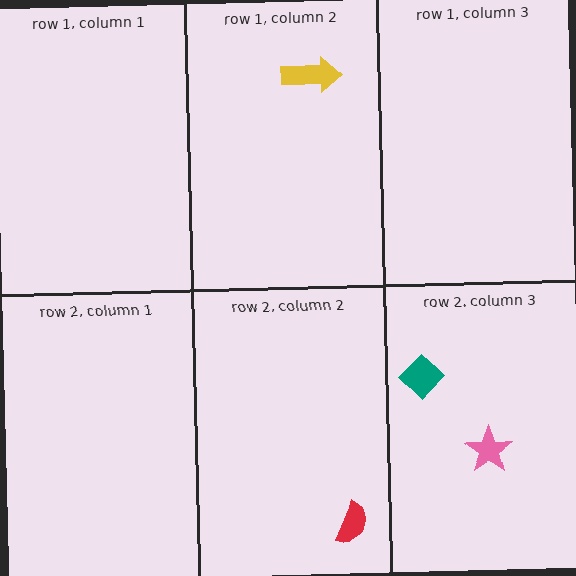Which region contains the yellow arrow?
The row 1, column 2 region.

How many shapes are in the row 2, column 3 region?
2.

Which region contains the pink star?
The row 2, column 3 region.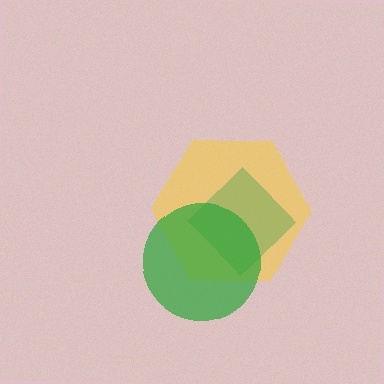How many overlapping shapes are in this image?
There are 3 overlapping shapes in the image.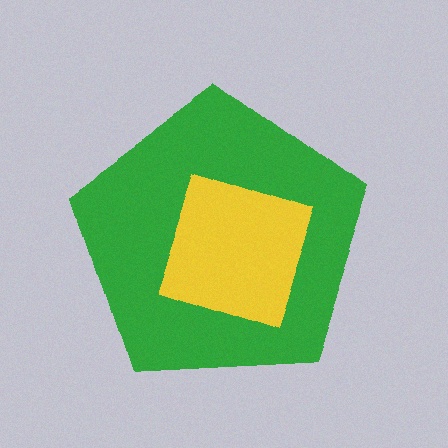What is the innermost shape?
The yellow diamond.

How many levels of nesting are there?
2.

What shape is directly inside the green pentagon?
The yellow diamond.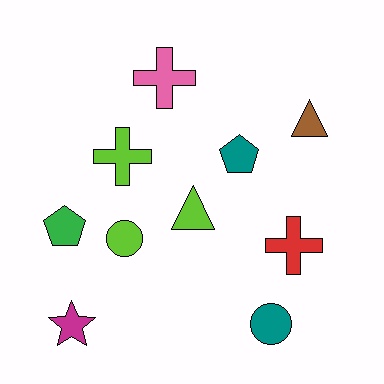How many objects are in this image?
There are 10 objects.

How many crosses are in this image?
There are 3 crosses.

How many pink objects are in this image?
There is 1 pink object.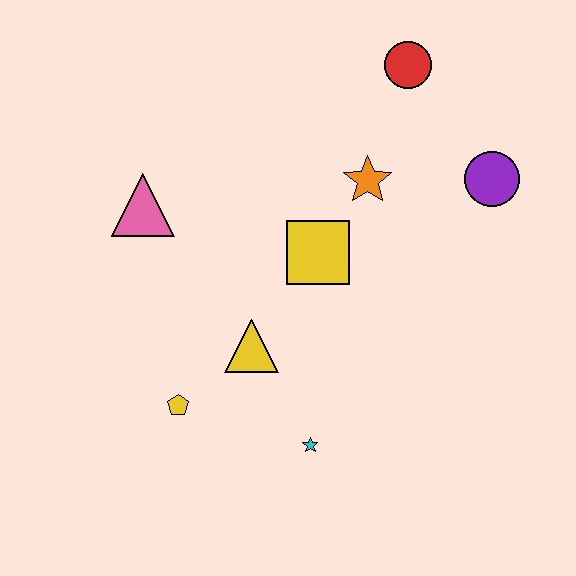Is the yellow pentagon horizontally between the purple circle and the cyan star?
No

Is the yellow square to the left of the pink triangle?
No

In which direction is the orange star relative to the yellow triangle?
The orange star is above the yellow triangle.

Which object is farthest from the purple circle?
The yellow pentagon is farthest from the purple circle.